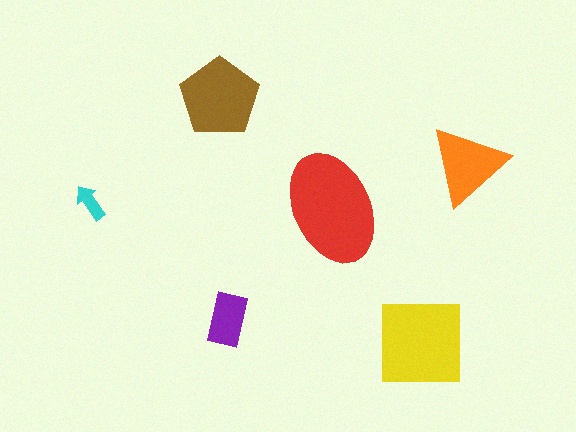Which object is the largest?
The red ellipse.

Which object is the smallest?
The cyan arrow.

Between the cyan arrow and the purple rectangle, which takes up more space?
The purple rectangle.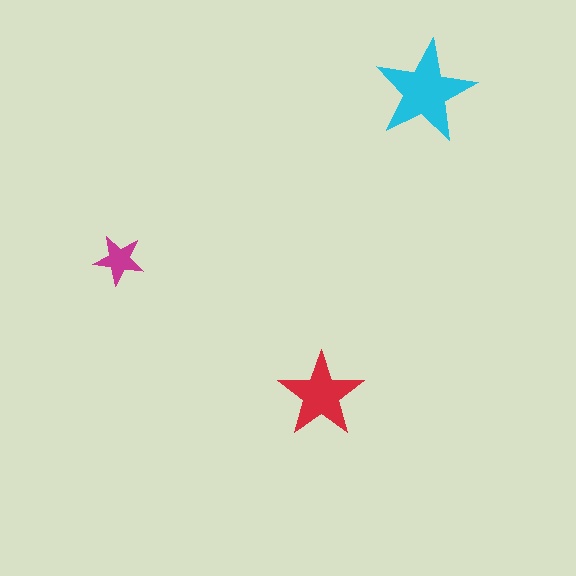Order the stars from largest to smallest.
the cyan one, the red one, the magenta one.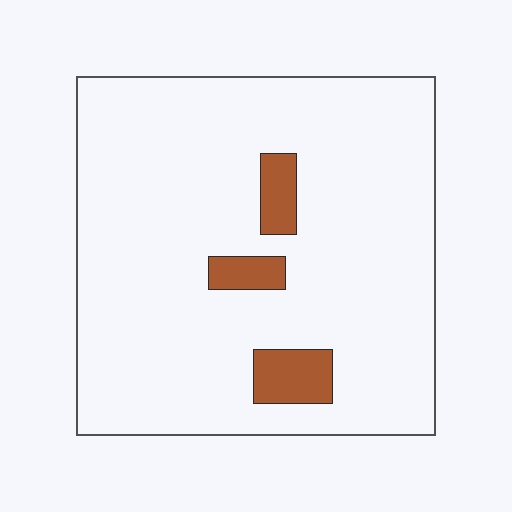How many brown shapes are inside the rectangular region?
3.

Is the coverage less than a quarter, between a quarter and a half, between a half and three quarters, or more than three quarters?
Less than a quarter.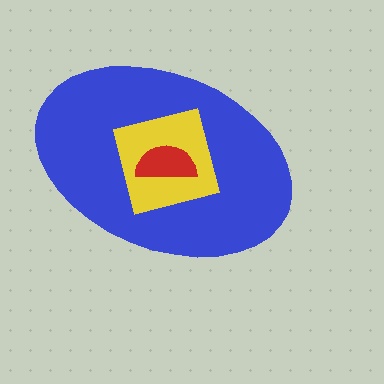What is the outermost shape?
The blue ellipse.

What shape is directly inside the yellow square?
The red semicircle.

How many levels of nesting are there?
3.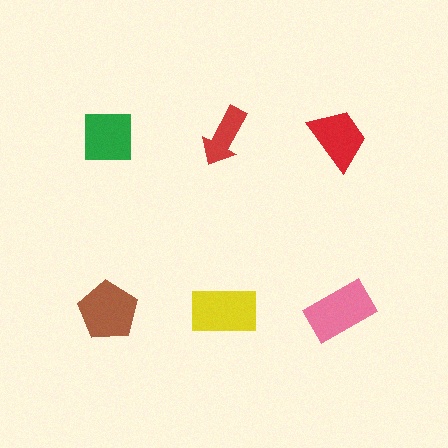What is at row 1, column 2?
A red arrow.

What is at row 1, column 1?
A green square.